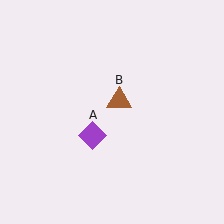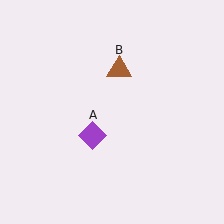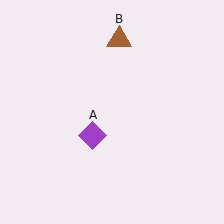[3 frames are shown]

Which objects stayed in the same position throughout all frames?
Purple diamond (object A) remained stationary.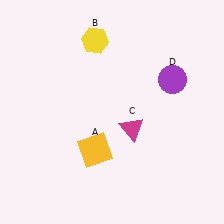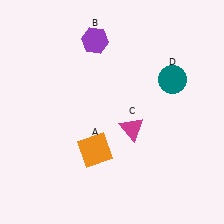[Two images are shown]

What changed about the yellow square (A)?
In Image 1, A is yellow. In Image 2, it changed to orange.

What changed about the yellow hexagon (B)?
In Image 1, B is yellow. In Image 2, it changed to purple.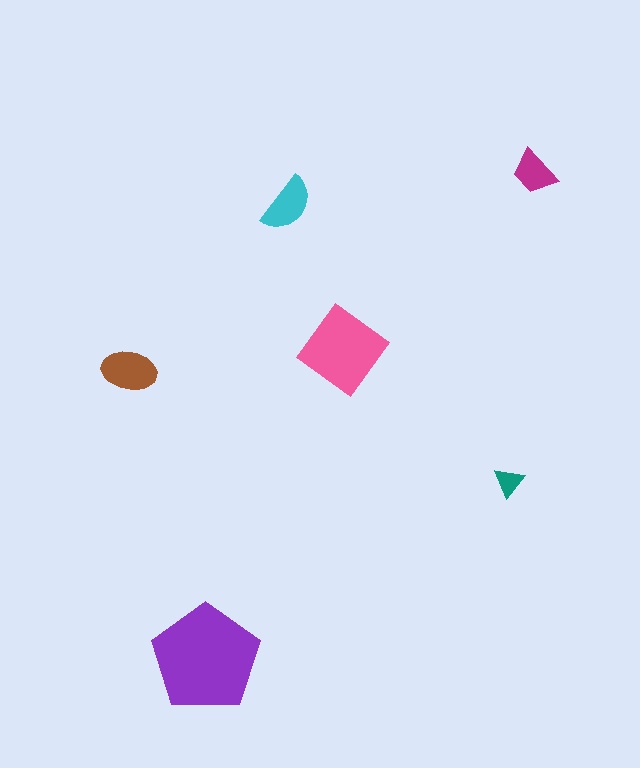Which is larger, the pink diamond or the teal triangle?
The pink diamond.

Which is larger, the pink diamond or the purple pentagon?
The purple pentagon.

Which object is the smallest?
The teal triangle.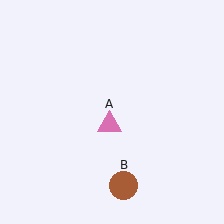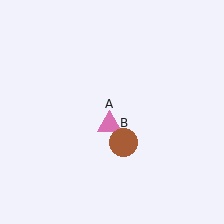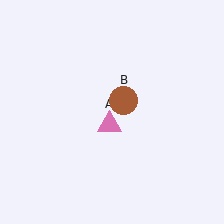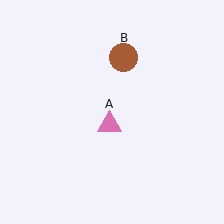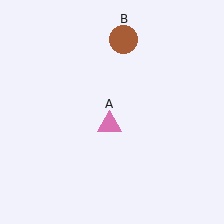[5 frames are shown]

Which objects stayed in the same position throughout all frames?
Pink triangle (object A) remained stationary.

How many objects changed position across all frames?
1 object changed position: brown circle (object B).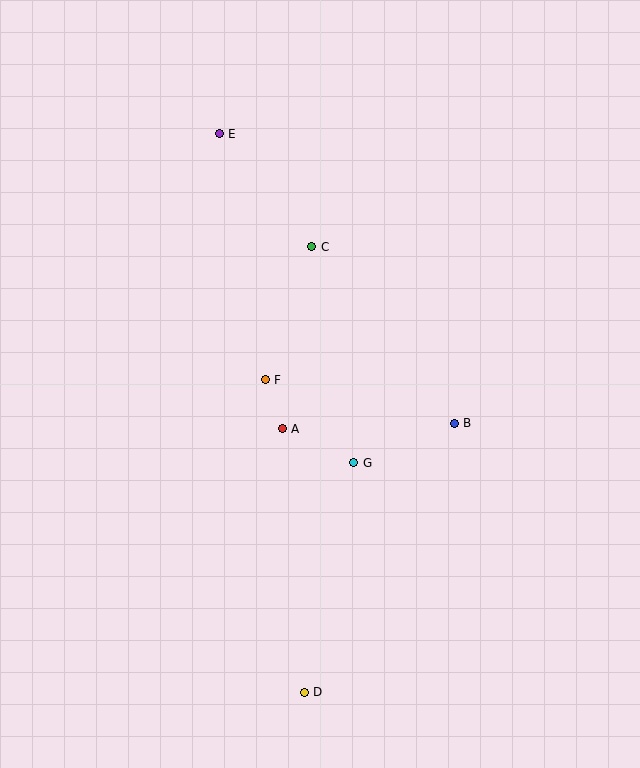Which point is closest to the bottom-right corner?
Point D is closest to the bottom-right corner.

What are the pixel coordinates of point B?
Point B is at (454, 423).